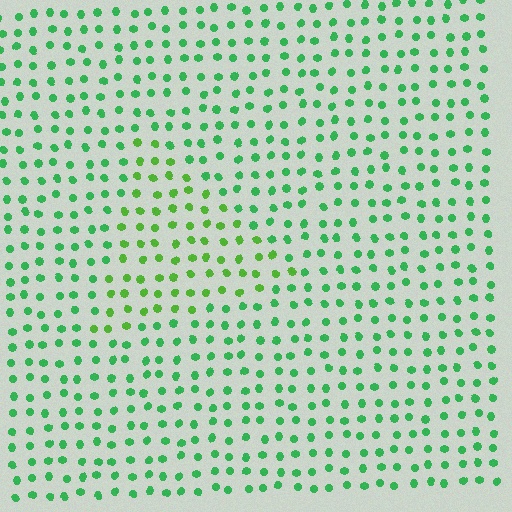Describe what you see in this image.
The image is filled with small green elements in a uniform arrangement. A triangle-shaped region is visible where the elements are tinted to a slightly different hue, forming a subtle color boundary.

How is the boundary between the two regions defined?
The boundary is defined purely by a slight shift in hue (about 29 degrees). Spacing, size, and orientation are identical on both sides.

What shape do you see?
I see a triangle.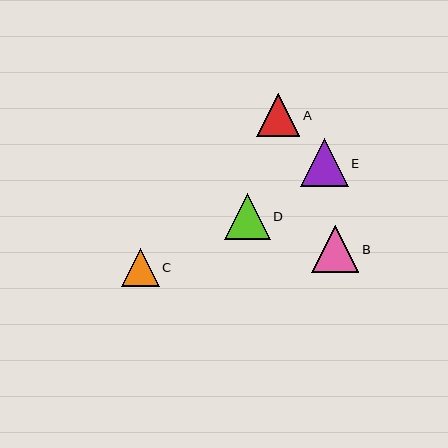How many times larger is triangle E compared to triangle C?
Triangle E is approximately 1.3 times the size of triangle C.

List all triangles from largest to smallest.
From largest to smallest: E, B, D, A, C.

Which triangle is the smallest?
Triangle C is the smallest with a size of approximately 38 pixels.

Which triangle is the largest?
Triangle E is the largest with a size of approximately 48 pixels.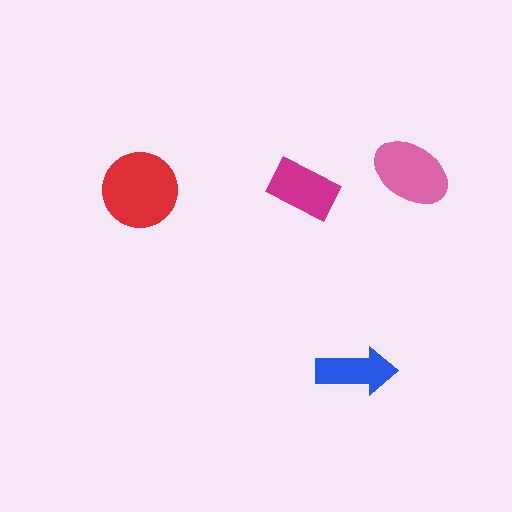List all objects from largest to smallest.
The red circle, the pink ellipse, the magenta rectangle, the blue arrow.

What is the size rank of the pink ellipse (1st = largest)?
2nd.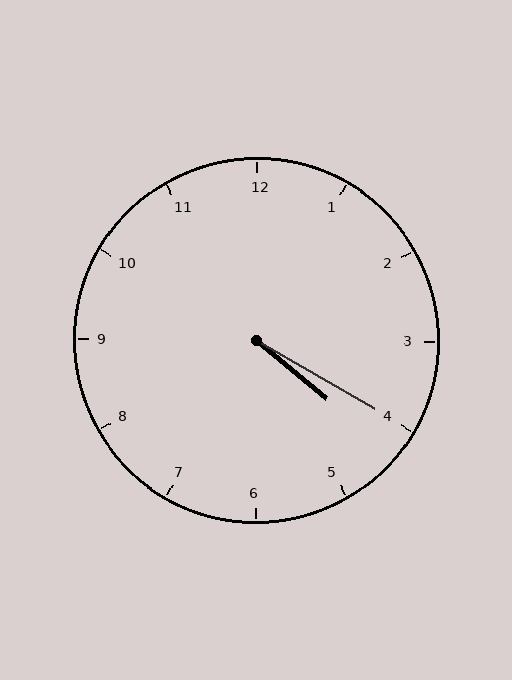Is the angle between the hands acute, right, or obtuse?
It is acute.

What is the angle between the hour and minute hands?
Approximately 10 degrees.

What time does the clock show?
4:20.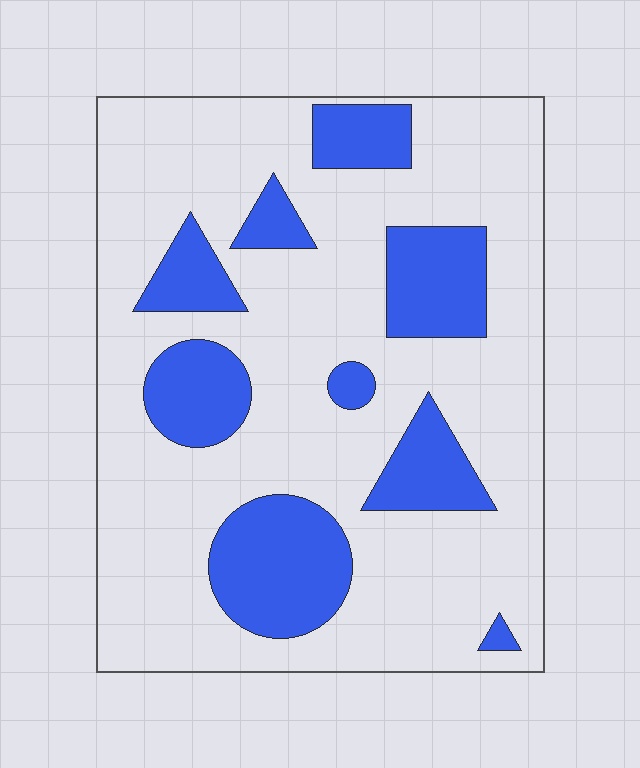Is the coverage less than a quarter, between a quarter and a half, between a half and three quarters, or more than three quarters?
Less than a quarter.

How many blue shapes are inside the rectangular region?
9.